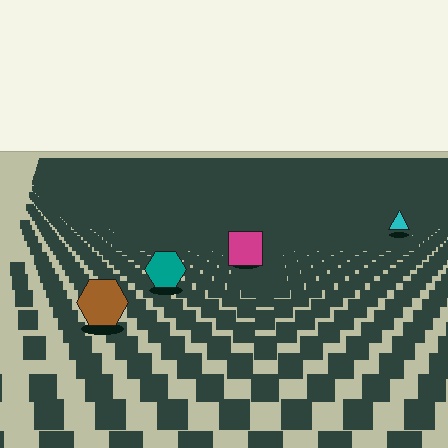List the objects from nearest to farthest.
From nearest to farthest: the brown hexagon, the teal hexagon, the magenta square, the cyan triangle.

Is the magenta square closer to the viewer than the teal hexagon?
No. The teal hexagon is closer — you can tell from the texture gradient: the ground texture is coarser near it.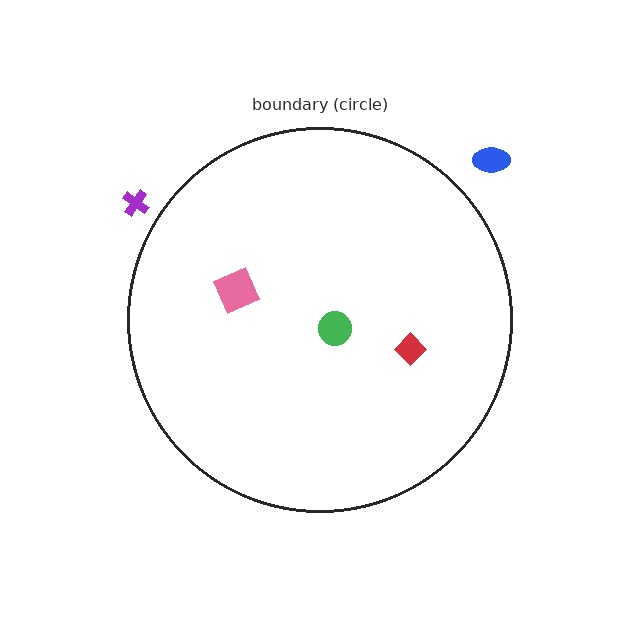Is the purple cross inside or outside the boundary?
Outside.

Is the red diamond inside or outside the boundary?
Inside.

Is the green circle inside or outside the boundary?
Inside.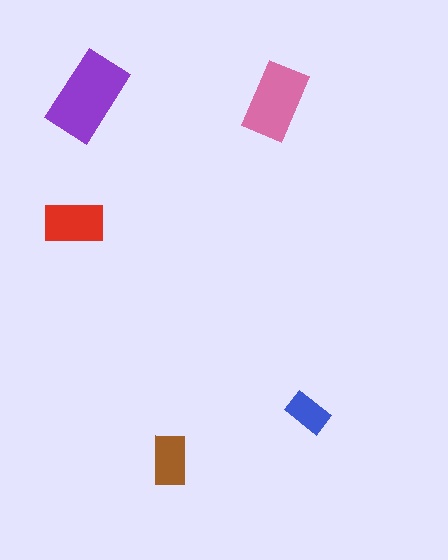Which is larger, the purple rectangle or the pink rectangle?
The purple one.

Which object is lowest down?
The brown rectangle is bottommost.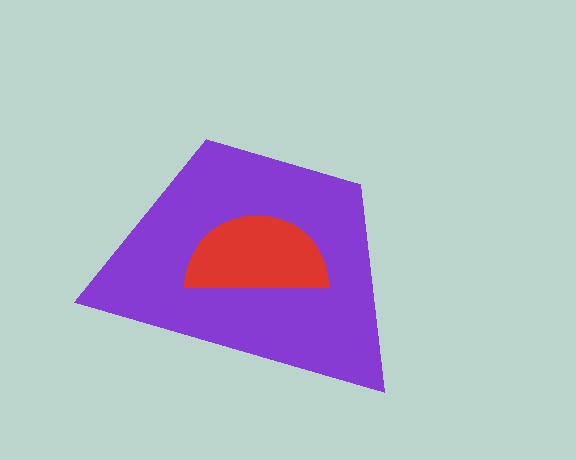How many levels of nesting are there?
2.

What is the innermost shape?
The red semicircle.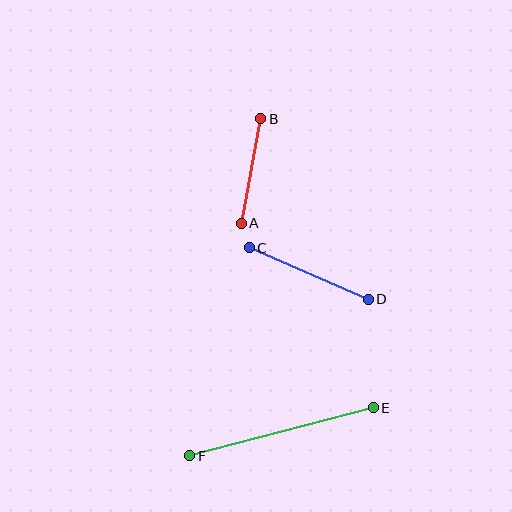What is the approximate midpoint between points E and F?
The midpoint is at approximately (282, 432) pixels.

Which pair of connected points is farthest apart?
Points E and F are farthest apart.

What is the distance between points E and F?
The distance is approximately 190 pixels.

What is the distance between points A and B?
The distance is approximately 106 pixels.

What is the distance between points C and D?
The distance is approximately 130 pixels.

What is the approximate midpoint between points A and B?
The midpoint is at approximately (251, 171) pixels.